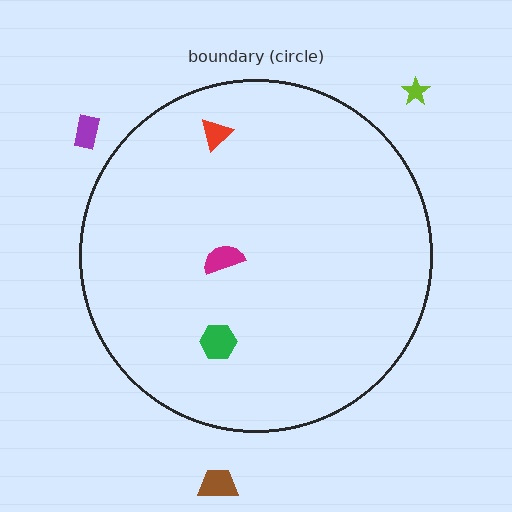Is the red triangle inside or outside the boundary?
Inside.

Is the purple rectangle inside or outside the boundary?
Outside.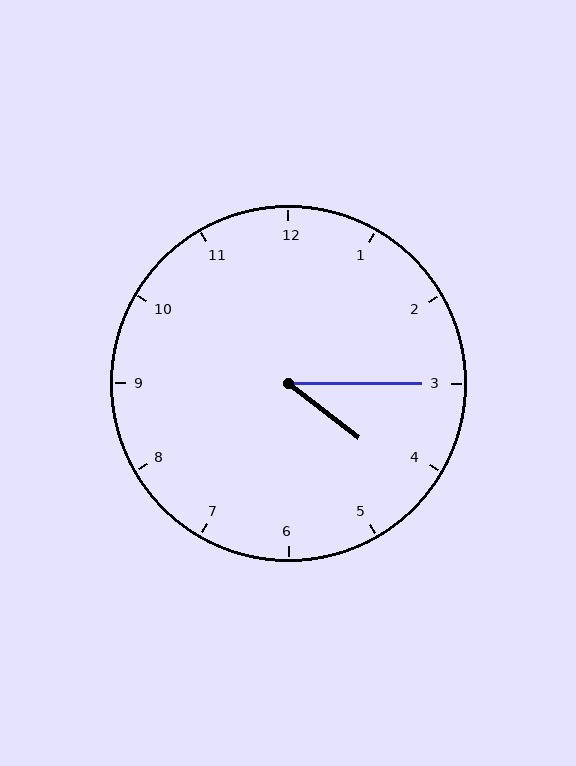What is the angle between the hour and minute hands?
Approximately 38 degrees.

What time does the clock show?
4:15.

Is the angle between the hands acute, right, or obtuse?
It is acute.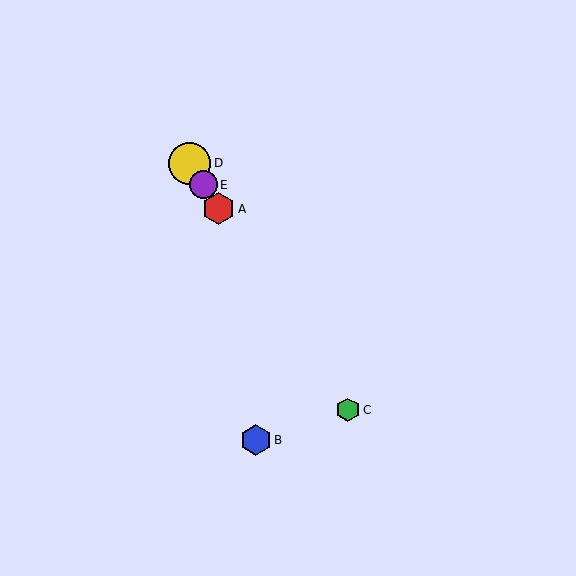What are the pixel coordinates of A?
Object A is at (219, 209).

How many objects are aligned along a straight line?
4 objects (A, C, D, E) are aligned along a straight line.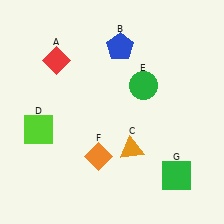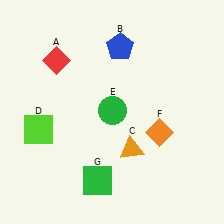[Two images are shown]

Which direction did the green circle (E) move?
The green circle (E) moved left.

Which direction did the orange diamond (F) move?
The orange diamond (F) moved right.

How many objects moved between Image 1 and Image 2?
3 objects moved between the two images.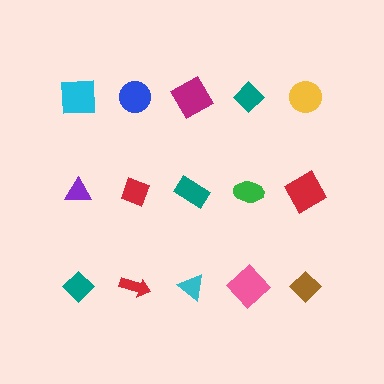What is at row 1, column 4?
A teal diamond.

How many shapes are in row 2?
5 shapes.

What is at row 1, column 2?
A blue circle.